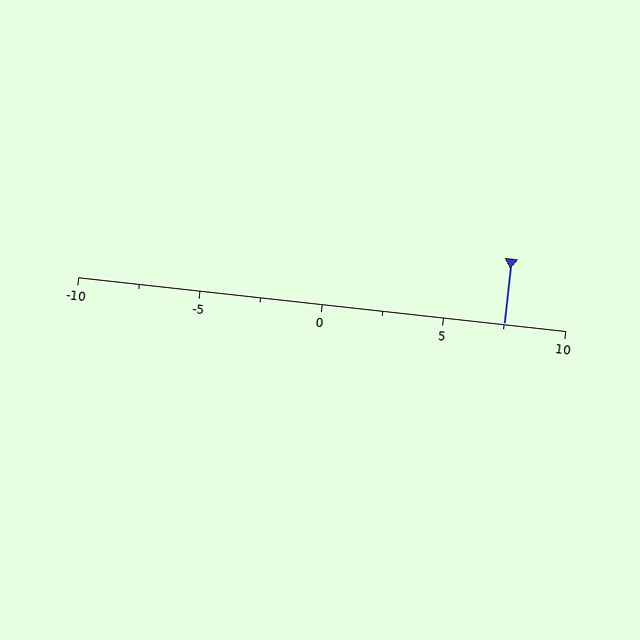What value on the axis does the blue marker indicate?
The marker indicates approximately 7.5.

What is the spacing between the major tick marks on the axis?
The major ticks are spaced 5 apart.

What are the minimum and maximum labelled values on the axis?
The axis runs from -10 to 10.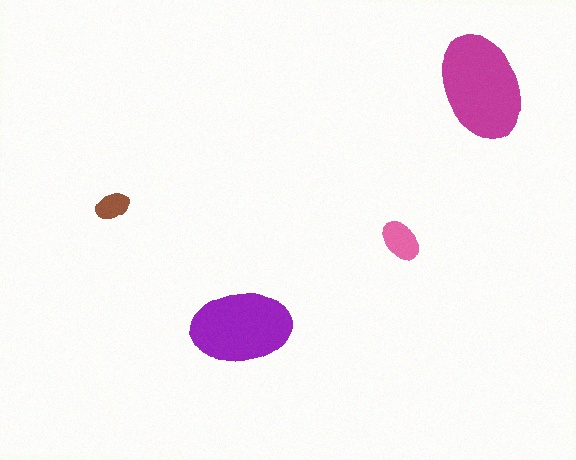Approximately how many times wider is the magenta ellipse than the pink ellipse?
About 2.5 times wider.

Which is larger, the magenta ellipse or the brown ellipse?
The magenta one.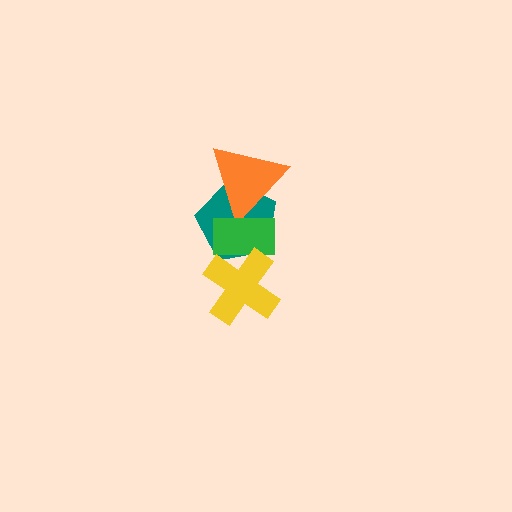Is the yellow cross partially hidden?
No, no other shape covers it.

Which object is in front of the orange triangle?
The green rectangle is in front of the orange triangle.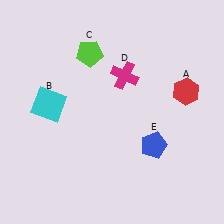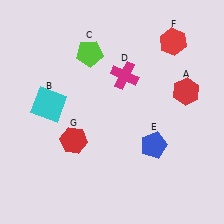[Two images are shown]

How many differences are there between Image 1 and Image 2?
There are 2 differences between the two images.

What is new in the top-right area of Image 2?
A red hexagon (F) was added in the top-right area of Image 2.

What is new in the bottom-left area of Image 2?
A red hexagon (G) was added in the bottom-left area of Image 2.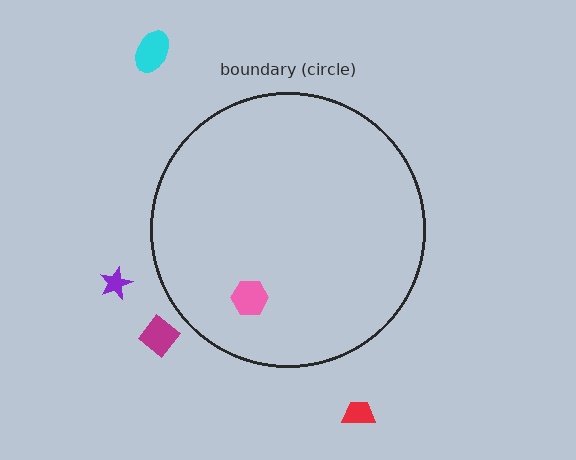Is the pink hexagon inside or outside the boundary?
Inside.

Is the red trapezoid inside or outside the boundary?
Outside.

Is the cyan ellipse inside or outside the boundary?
Outside.